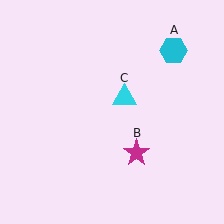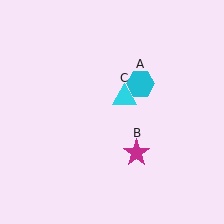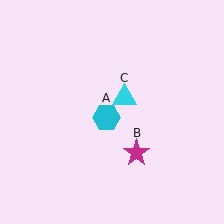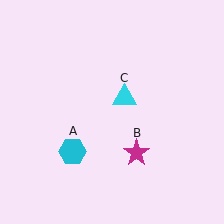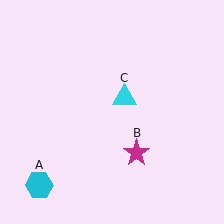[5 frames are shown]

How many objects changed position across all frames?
1 object changed position: cyan hexagon (object A).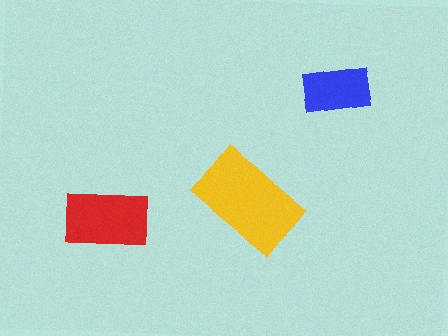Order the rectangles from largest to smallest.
the yellow one, the red one, the blue one.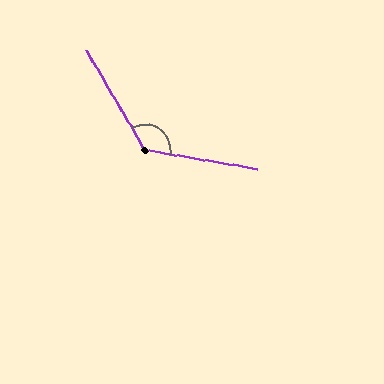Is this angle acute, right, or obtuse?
It is obtuse.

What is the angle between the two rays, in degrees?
Approximately 130 degrees.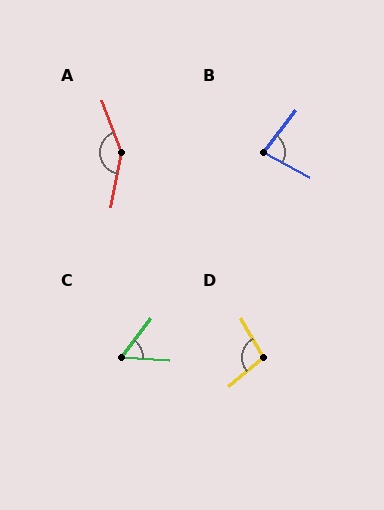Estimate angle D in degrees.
Approximately 100 degrees.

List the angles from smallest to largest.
C (56°), B (81°), D (100°), A (149°).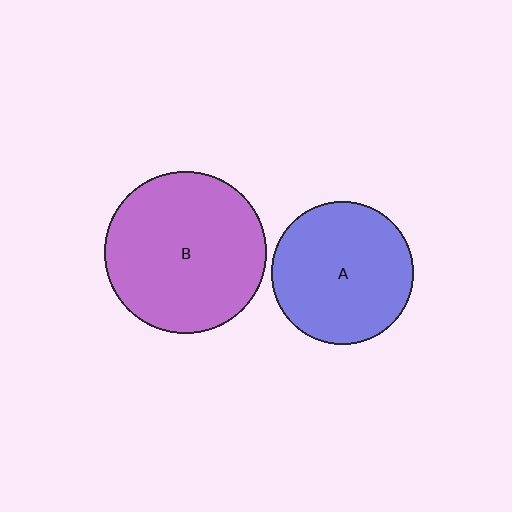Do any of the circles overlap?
No, none of the circles overlap.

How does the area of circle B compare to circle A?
Approximately 1.3 times.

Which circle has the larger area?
Circle B (purple).